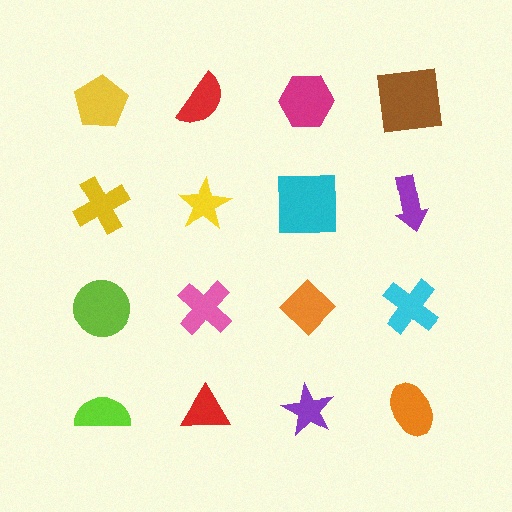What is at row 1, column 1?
A yellow pentagon.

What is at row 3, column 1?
A lime circle.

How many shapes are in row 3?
4 shapes.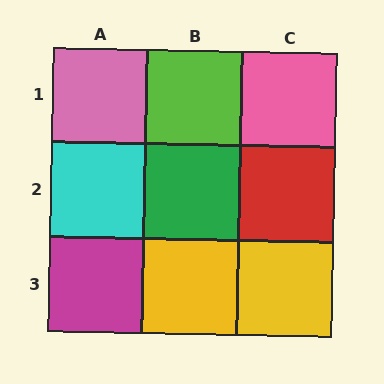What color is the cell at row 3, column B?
Yellow.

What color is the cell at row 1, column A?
Pink.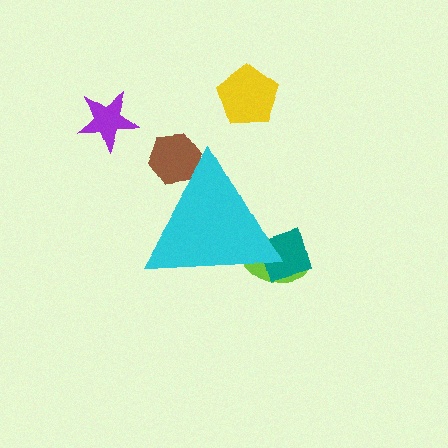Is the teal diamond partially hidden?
Yes, the teal diamond is partially hidden behind the cyan triangle.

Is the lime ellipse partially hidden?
Yes, the lime ellipse is partially hidden behind the cyan triangle.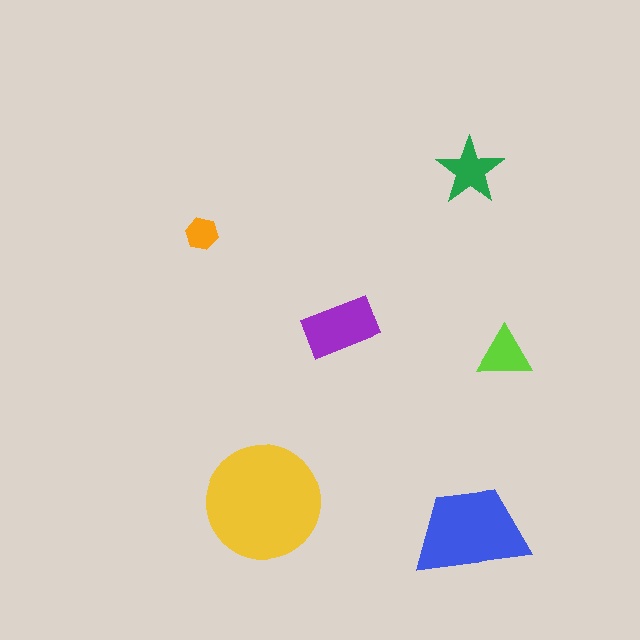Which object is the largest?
The yellow circle.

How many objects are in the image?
There are 6 objects in the image.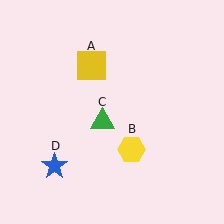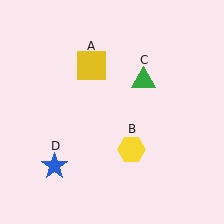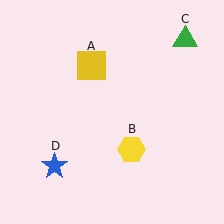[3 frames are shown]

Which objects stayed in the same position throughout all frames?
Yellow square (object A) and yellow hexagon (object B) and blue star (object D) remained stationary.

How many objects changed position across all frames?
1 object changed position: green triangle (object C).